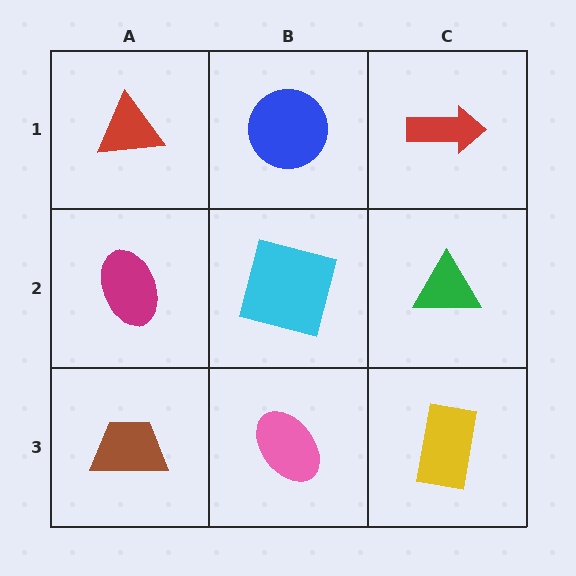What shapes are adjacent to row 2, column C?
A red arrow (row 1, column C), a yellow rectangle (row 3, column C), a cyan square (row 2, column B).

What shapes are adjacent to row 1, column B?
A cyan square (row 2, column B), a red triangle (row 1, column A), a red arrow (row 1, column C).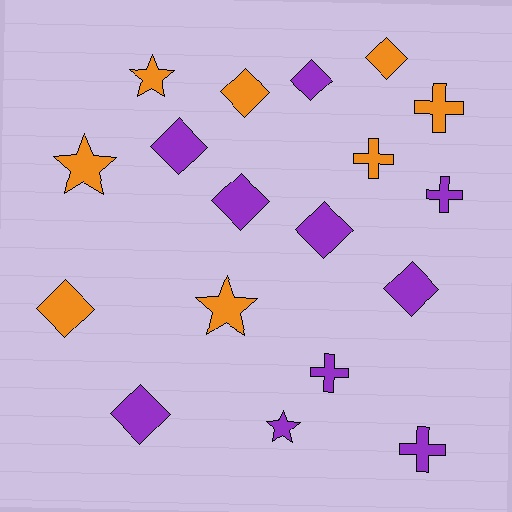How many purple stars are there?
There is 1 purple star.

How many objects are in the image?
There are 18 objects.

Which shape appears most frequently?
Diamond, with 9 objects.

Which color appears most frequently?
Purple, with 10 objects.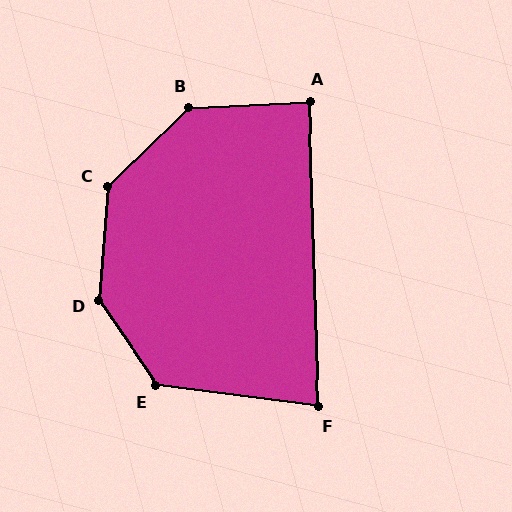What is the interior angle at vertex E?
Approximately 132 degrees (obtuse).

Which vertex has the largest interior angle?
D, at approximately 141 degrees.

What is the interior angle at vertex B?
Approximately 138 degrees (obtuse).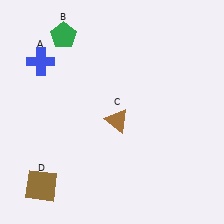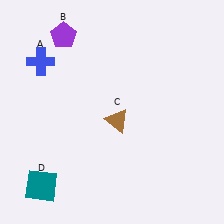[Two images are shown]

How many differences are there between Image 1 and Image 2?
There are 2 differences between the two images.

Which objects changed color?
B changed from green to purple. D changed from brown to teal.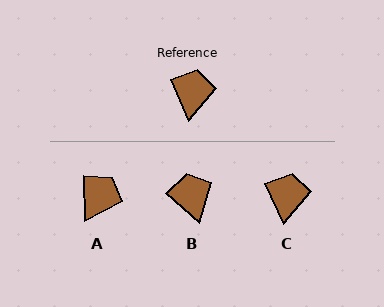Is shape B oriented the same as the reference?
No, it is off by about 24 degrees.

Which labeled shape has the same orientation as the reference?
C.